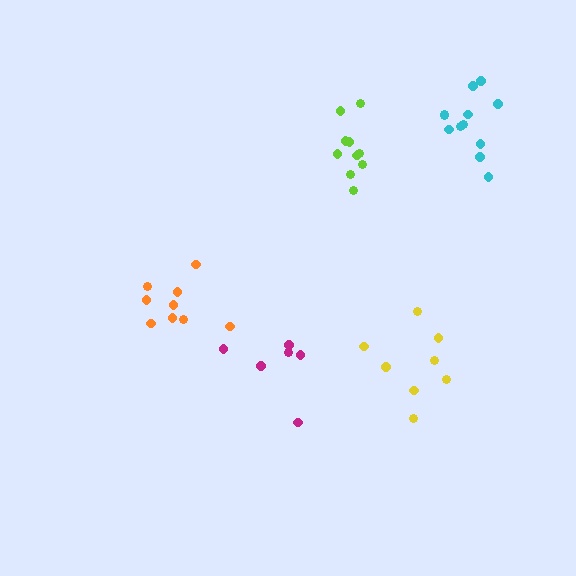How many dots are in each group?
Group 1: 8 dots, Group 2: 6 dots, Group 3: 10 dots, Group 4: 12 dots, Group 5: 9 dots (45 total).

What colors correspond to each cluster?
The clusters are colored: yellow, magenta, lime, cyan, orange.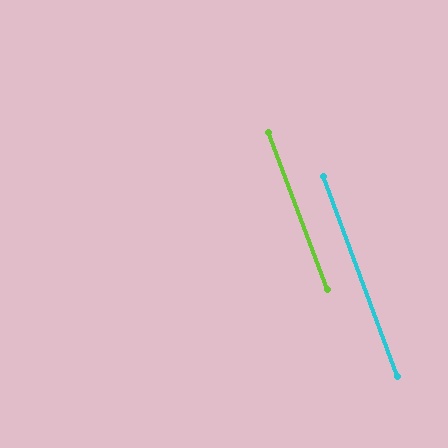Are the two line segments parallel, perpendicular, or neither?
Parallel — their directions differ by only 0.3°.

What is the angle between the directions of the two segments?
Approximately 0 degrees.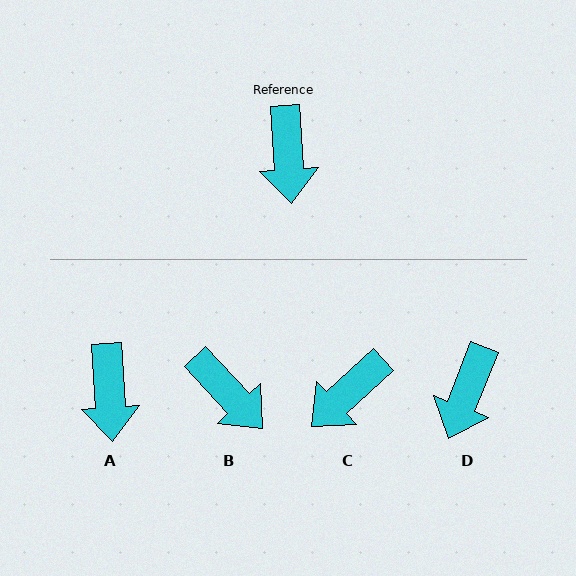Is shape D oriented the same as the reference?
No, it is off by about 25 degrees.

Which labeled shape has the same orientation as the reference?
A.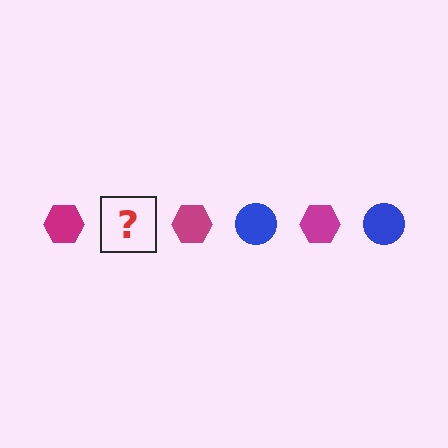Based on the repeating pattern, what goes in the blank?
The blank should be a blue circle.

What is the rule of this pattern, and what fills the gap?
The rule is that the pattern alternates between magenta hexagon and blue circle. The gap should be filled with a blue circle.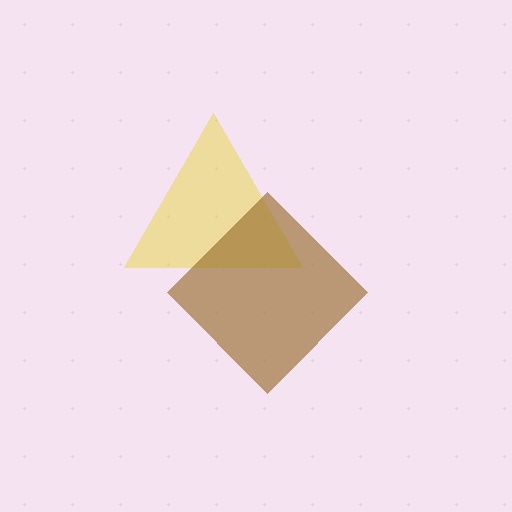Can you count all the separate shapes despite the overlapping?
Yes, there are 2 separate shapes.